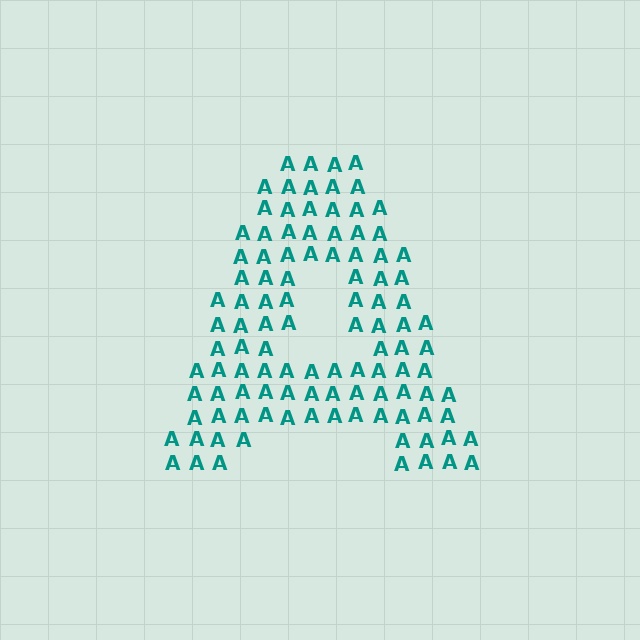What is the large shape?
The large shape is the letter A.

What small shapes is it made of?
It is made of small letter A's.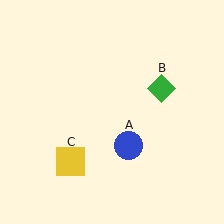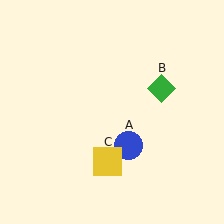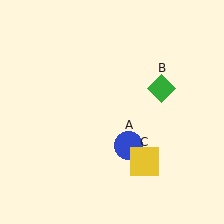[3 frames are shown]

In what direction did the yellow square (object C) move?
The yellow square (object C) moved right.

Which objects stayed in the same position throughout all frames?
Blue circle (object A) and green diamond (object B) remained stationary.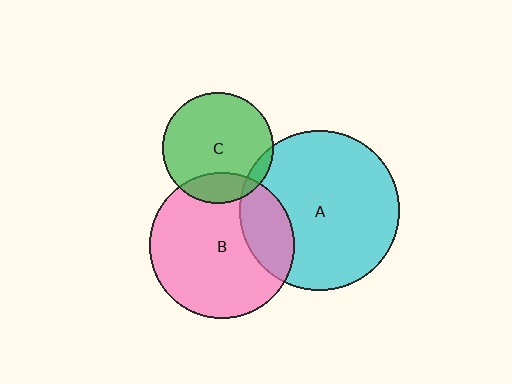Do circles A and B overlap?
Yes.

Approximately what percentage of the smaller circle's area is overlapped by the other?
Approximately 25%.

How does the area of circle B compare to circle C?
Approximately 1.7 times.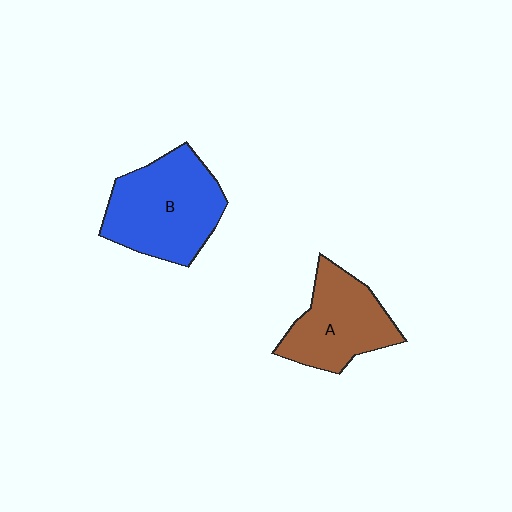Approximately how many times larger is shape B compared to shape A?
Approximately 1.3 times.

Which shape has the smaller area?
Shape A (brown).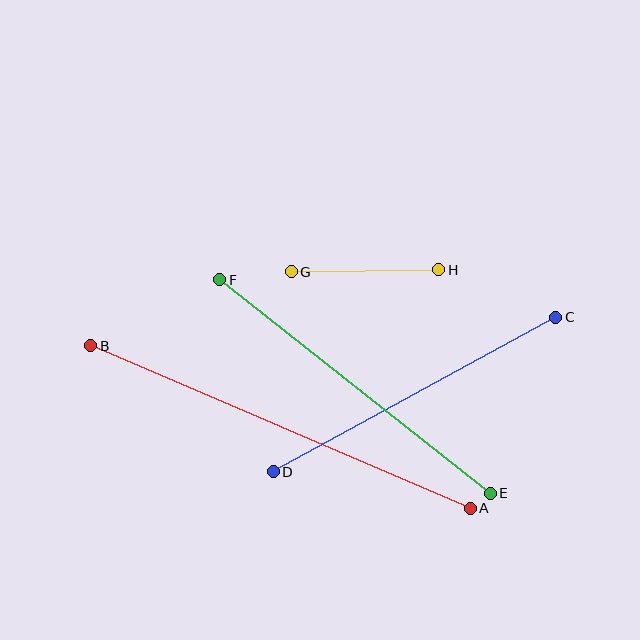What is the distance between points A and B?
The distance is approximately 413 pixels.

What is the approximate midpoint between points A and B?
The midpoint is at approximately (280, 427) pixels.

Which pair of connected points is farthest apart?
Points A and B are farthest apart.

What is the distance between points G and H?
The distance is approximately 147 pixels.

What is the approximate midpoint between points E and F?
The midpoint is at approximately (355, 386) pixels.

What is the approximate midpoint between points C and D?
The midpoint is at approximately (414, 395) pixels.